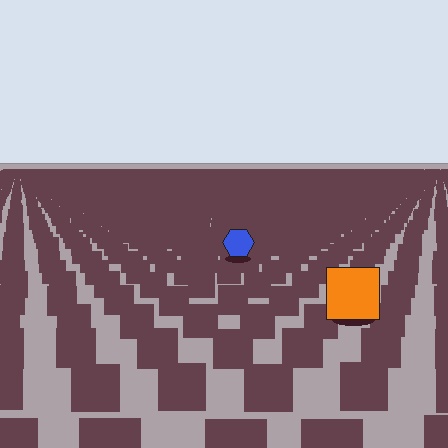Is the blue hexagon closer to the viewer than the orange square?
No. The orange square is closer — you can tell from the texture gradient: the ground texture is coarser near it.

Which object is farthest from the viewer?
The blue hexagon is farthest from the viewer. It appears smaller and the ground texture around it is denser.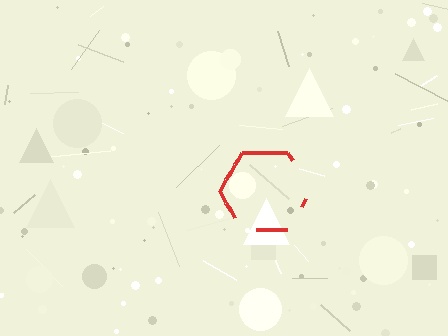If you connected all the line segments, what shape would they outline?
They would outline a hexagon.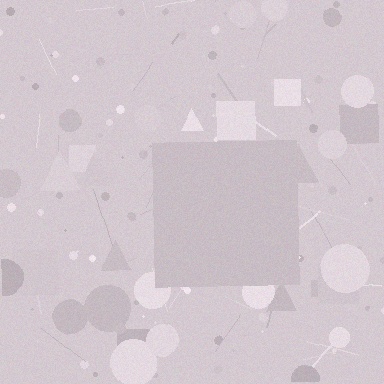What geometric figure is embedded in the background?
A square is embedded in the background.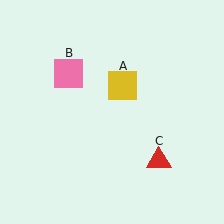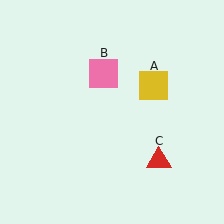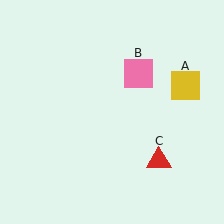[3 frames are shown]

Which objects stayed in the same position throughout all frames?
Red triangle (object C) remained stationary.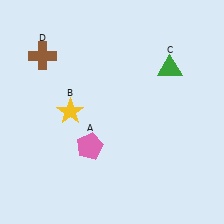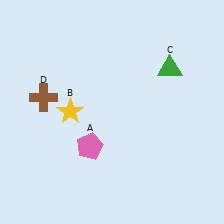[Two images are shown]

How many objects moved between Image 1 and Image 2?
1 object moved between the two images.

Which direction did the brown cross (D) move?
The brown cross (D) moved down.